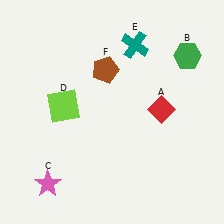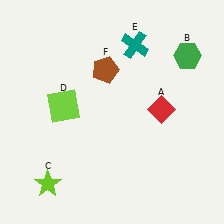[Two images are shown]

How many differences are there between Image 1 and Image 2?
There is 1 difference between the two images.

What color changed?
The star (C) changed from pink in Image 1 to lime in Image 2.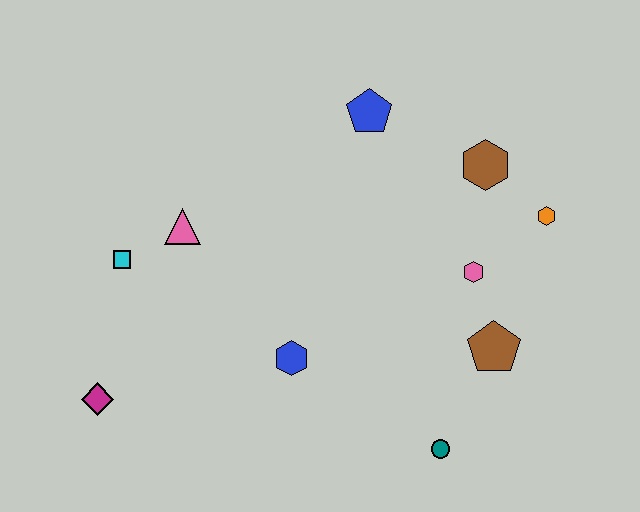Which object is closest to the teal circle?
The brown pentagon is closest to the teal circle.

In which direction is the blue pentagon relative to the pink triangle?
The blue pentagon is to the right of the pink triangle.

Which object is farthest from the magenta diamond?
The orange hexagon is farthest from the magenta diamond.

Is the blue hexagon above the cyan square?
No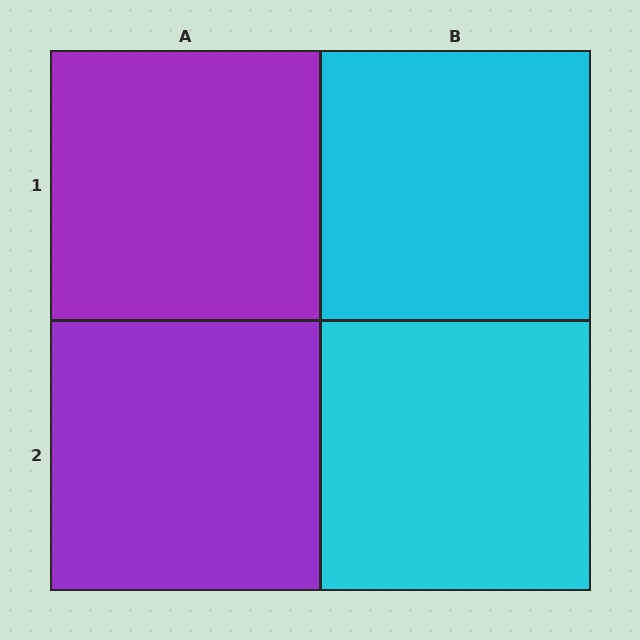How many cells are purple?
2 cells are purple.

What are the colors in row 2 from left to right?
Purple, cyan.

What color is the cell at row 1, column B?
Cyan.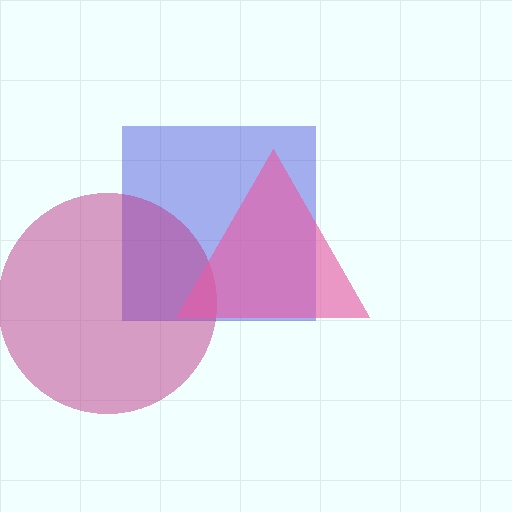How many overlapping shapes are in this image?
There are 3 overlapping shapes in the image.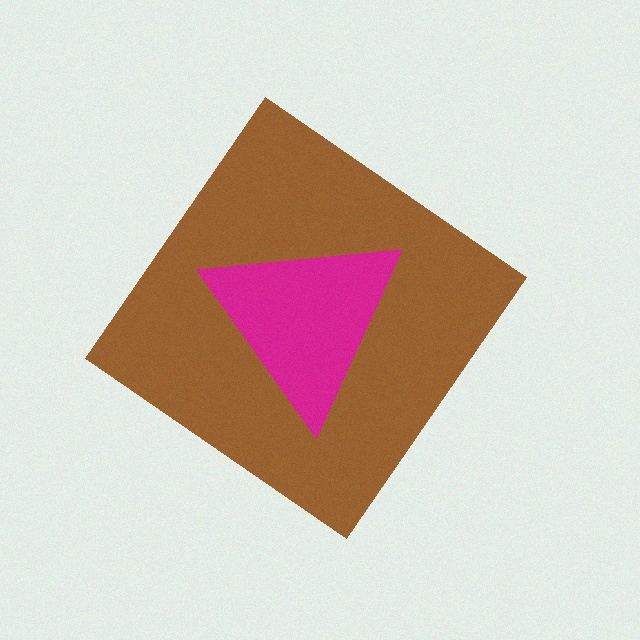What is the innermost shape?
The magenta triangle.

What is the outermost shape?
The brown diamond.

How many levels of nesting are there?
2.